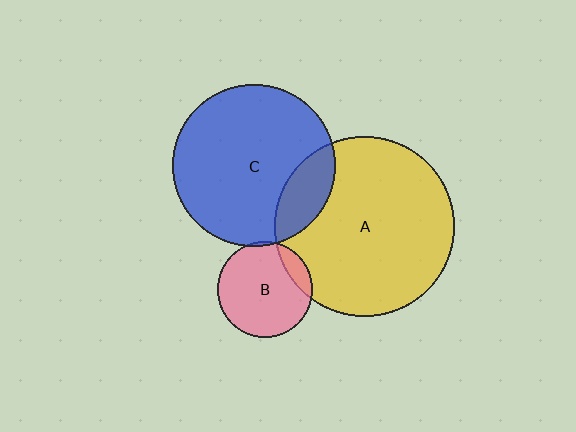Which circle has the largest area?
Circle A (yellow).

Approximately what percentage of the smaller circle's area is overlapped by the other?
Approximately 15%.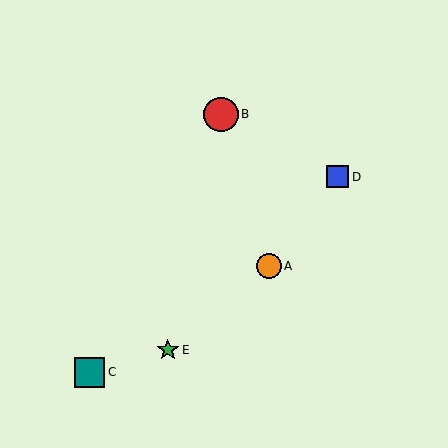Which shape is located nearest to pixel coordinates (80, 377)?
The teal square (labeled C) at (90, 372) is nearest to that location.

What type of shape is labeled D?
Shape D is a blue square.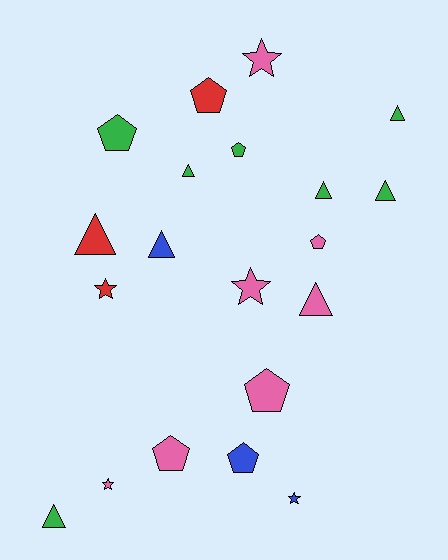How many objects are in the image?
There are 20 objects.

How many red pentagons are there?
There is 1 red pentagon.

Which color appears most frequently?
Green, with 7 objects.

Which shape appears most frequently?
Triangle, with 8 objects.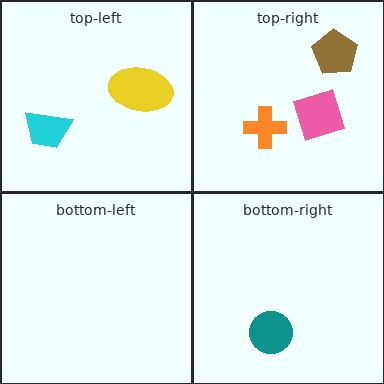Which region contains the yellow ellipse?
The top-left region.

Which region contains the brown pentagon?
The top-right region.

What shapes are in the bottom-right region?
The teal circle.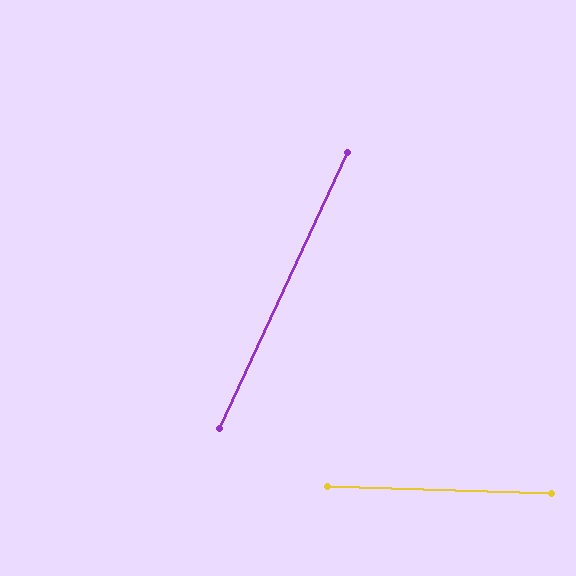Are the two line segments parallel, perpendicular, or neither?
Neither parallel nor perpendicular — they differ by about 67°.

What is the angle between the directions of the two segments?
Approximately 67 degrees.